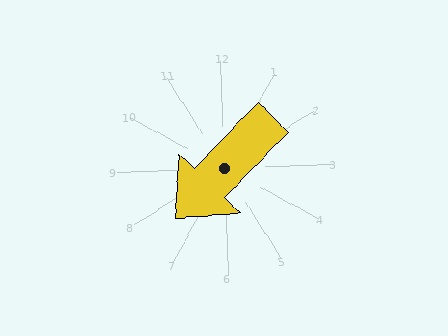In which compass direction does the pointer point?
Southwest.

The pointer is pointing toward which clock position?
Roughly 8 o'clock.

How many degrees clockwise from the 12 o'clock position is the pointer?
Approximately 226 degrees.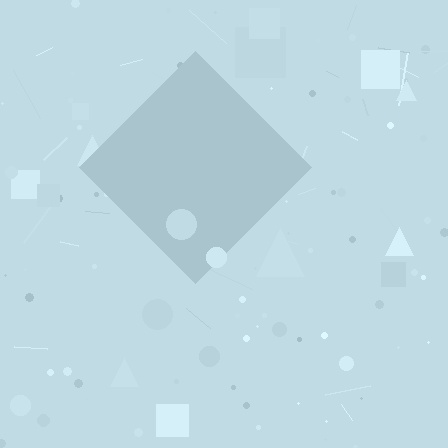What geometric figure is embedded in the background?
A diamond is embedded in the background.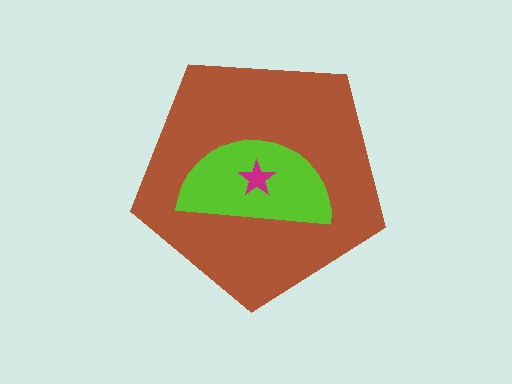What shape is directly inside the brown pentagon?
The lime semicircle.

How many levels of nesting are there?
3.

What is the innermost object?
The magenta star.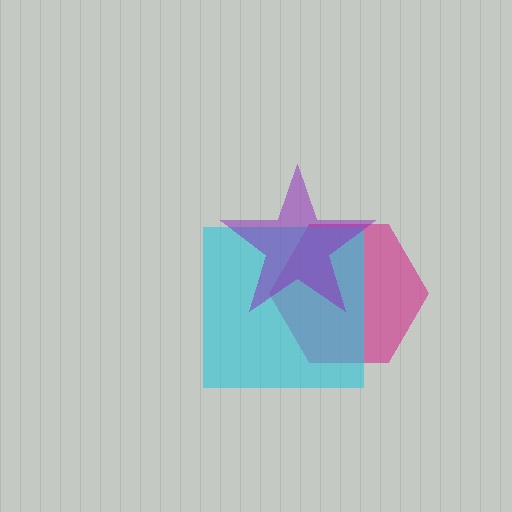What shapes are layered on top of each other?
The layered shapes are: a magenta hexagon, a cyan square, a purple star.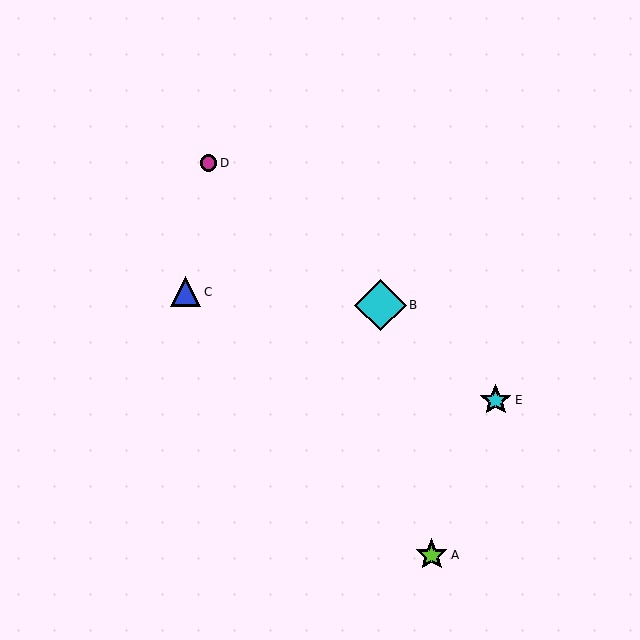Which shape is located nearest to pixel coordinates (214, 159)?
The magenta circle (labeled D) at (208, 163) is nearest to that location.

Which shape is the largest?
The cyan diamond (labeled B) is the largest.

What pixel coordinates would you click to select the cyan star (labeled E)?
Click at (496, 400) to select the cyan star E.